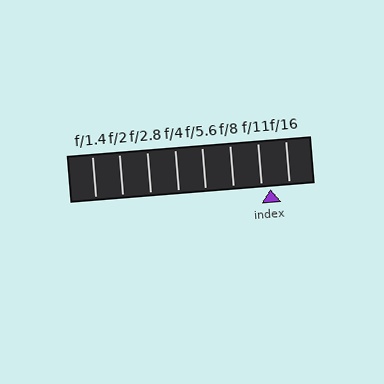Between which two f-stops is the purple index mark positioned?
The index mark is between f/11 and f/16.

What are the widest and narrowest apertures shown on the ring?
The widest aperture shown is f/1.4 and the narrowest is f/16.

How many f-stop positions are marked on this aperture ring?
There are 8 f-stop positions marked.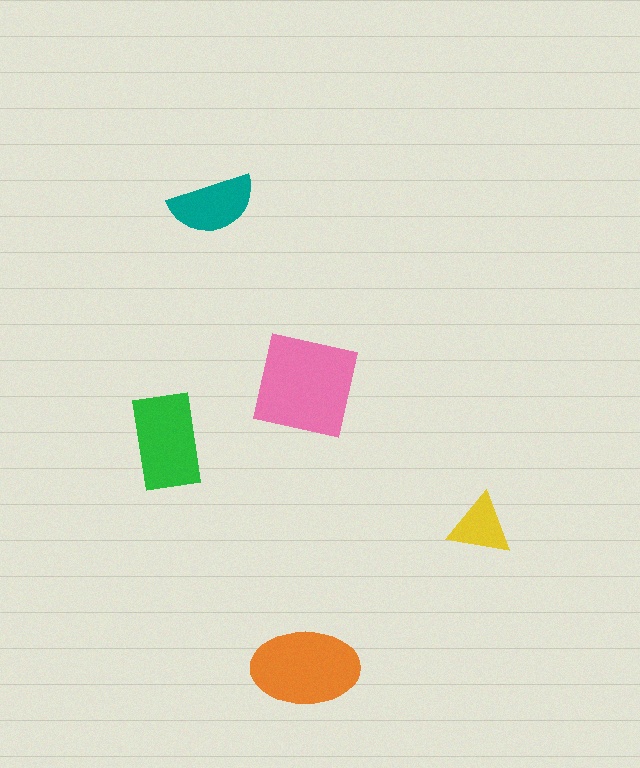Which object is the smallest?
The yellow triangle.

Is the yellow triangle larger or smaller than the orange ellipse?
Smaller.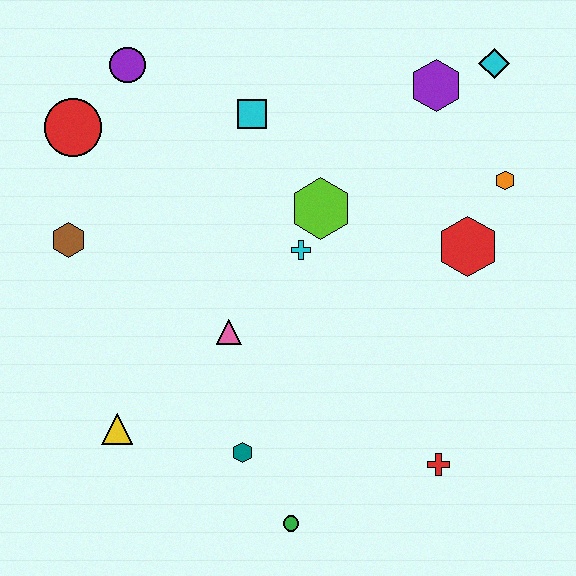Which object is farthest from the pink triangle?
The cyan diamond is farthest from the pink triangle.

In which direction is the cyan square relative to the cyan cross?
The cyan square is above the cyan cross.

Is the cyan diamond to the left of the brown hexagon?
No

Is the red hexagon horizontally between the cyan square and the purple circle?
No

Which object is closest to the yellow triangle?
The teal hexagon is closest to the yellow triangle.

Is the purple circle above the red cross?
Yes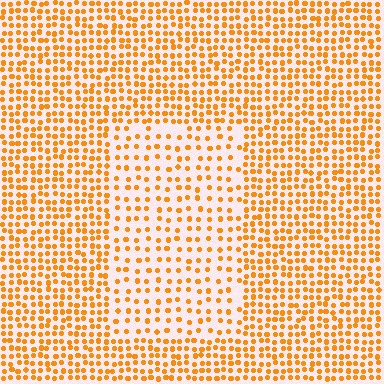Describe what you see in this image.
The image contains small orange elements arranged at two different densities. A rectangle-shaped region is visible where the elements are less densely packed than the surrounding area.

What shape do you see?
I see a rectangle.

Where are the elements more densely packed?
The elements are more densely packed outside the rectangle boundary.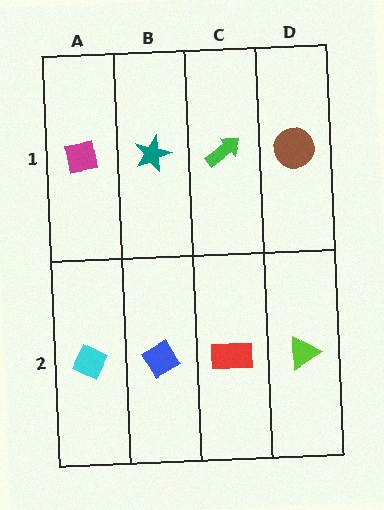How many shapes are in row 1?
4 shapes.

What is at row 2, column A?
A cyan diamond.